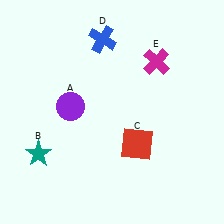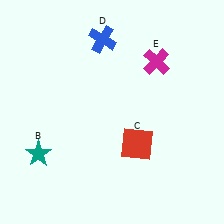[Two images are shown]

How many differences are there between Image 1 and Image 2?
There is 1 difference between the two images.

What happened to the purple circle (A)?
The purple circle (A) was removed in Image 2. It was in the top-left area of Image 1.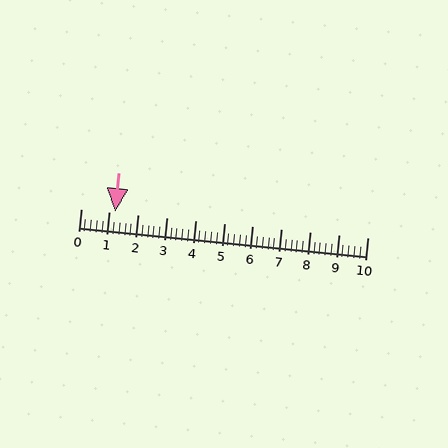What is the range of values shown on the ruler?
The ruler shows values from 0 to 10.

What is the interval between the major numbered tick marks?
The major tick marks are spaced 1 units apart.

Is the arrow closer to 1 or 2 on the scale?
The arrow is closer to 1.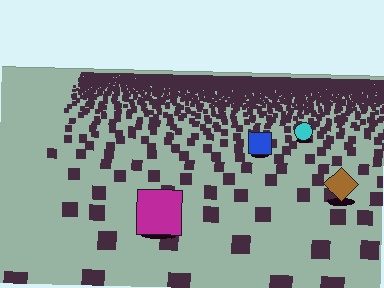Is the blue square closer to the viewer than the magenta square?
No. The magenta square is closer — you can tell from the texture gradient: the ground texture is coarser near it.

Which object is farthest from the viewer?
The cyan circle is farthest from the viewer. It appears smaller and the ground texture around it is denser.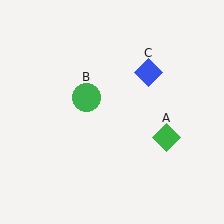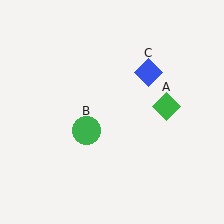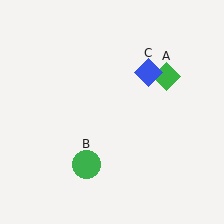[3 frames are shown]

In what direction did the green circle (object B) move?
The green circle (object B) moved down.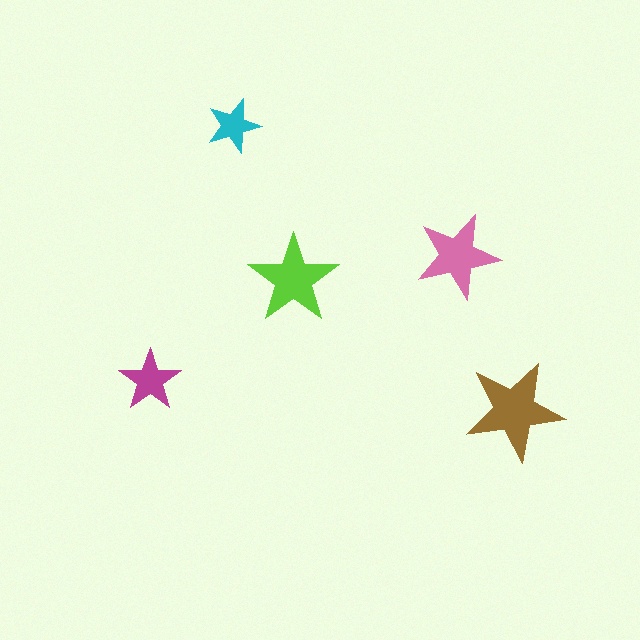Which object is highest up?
The cyan star is topmost.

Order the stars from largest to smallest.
the brown one, the lime one, the pink one, the magenta one, the cyan one.